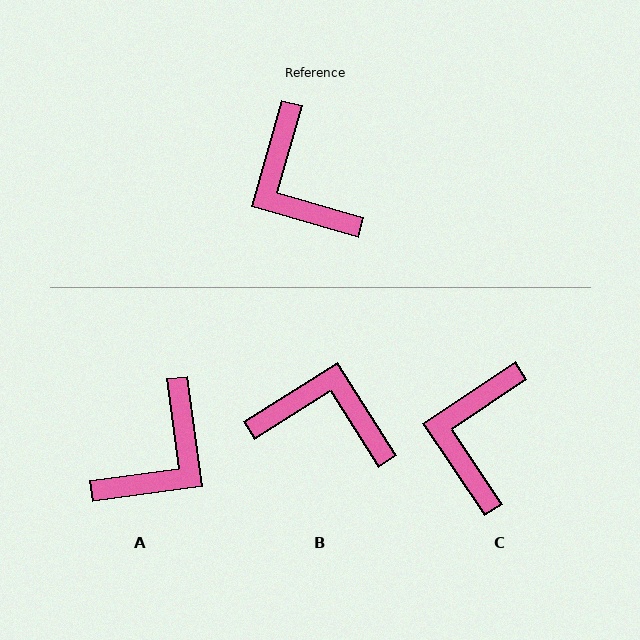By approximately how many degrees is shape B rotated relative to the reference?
Approximately 132 degrees clockwise.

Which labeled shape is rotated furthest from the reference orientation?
B, about 132 degrees away.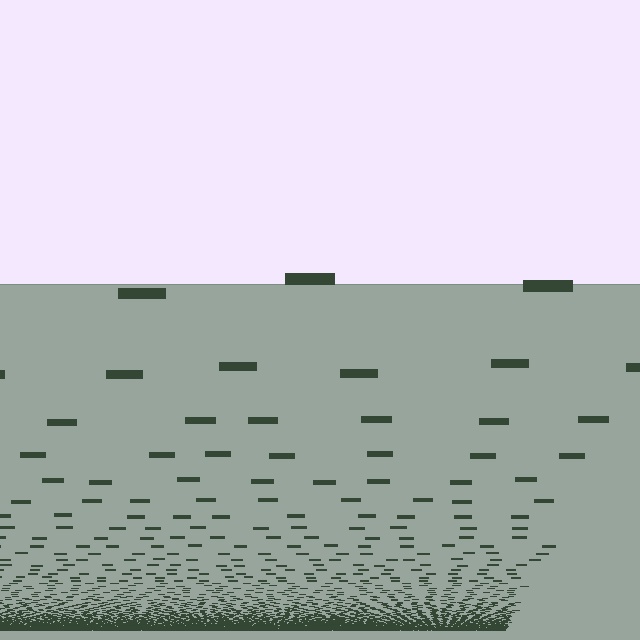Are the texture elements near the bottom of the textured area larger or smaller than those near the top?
Smaller. The gradient is inverted — elements near the bottom are smaller and denser.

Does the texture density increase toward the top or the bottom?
Density increases toward the bottom.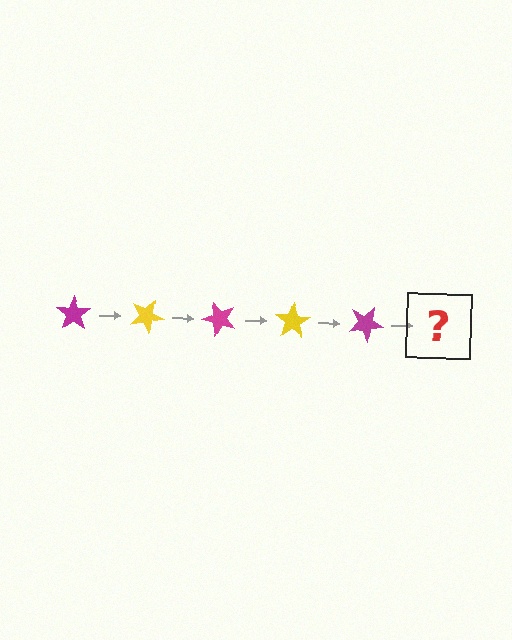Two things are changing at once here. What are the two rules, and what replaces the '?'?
The two rules are that it rotates 25 degrees each step and the color cycles through magenta and yellow. The '?' should be a yellow star, rotated 125 degrees from the start.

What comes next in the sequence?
The next element should be a yellow star, rotated 125 degrees from the start.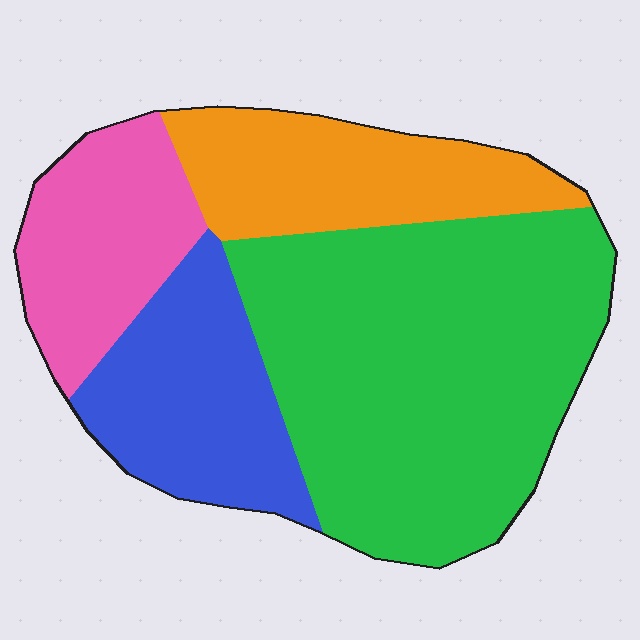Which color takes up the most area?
Green, at roughly 50%.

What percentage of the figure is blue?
Blue covers roughly 20% of the figure.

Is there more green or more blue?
Green.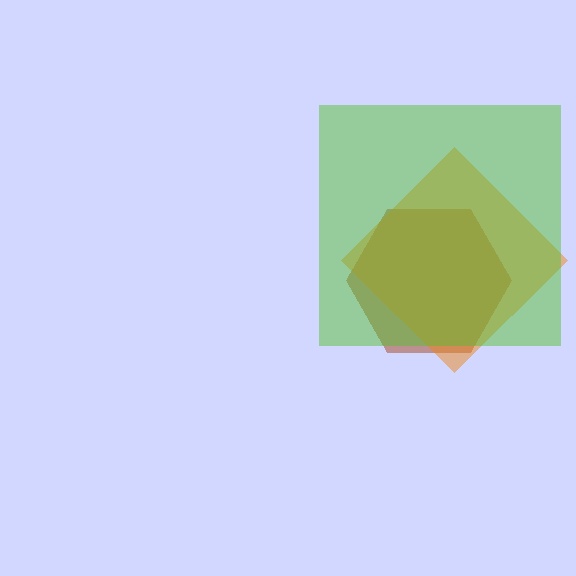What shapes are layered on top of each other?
The layered shapes are: a brown hexagon, an orange diamond, a lime square.